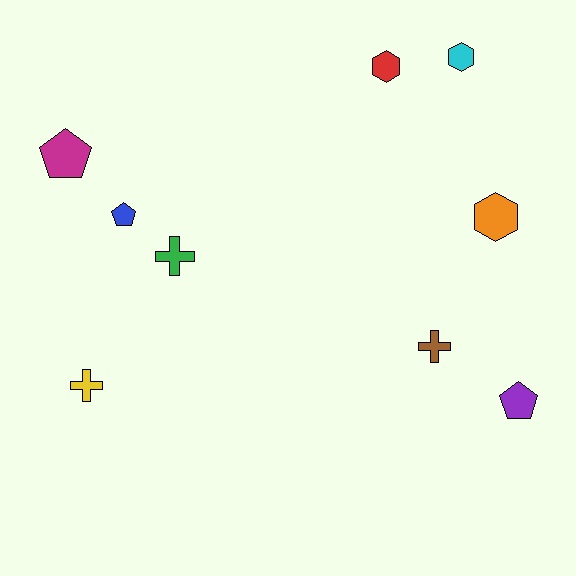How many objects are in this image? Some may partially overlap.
There are 9 objects.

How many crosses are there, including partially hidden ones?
There are 3 crosses.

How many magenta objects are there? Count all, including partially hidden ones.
There is 1 magenta object.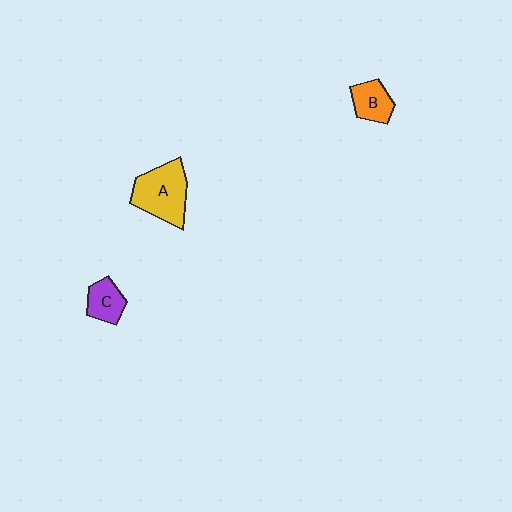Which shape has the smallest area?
Shape C (purple).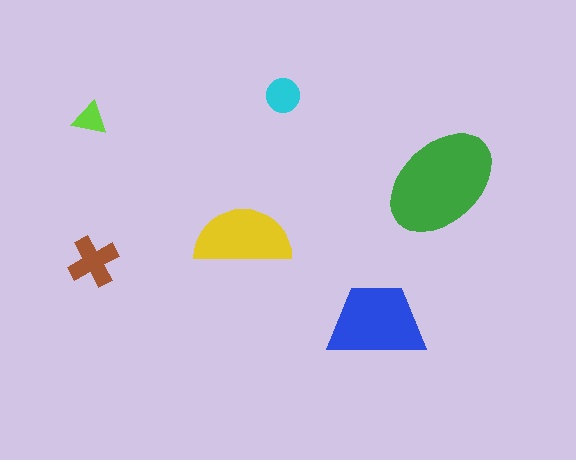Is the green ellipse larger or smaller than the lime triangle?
Larger.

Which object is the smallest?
The lime triangle.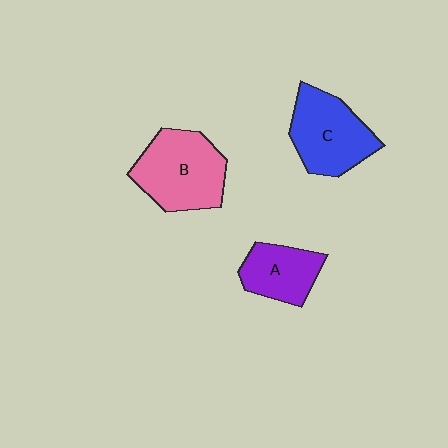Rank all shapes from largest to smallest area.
From largest to smallest: B (pink), C (blue), A (purple).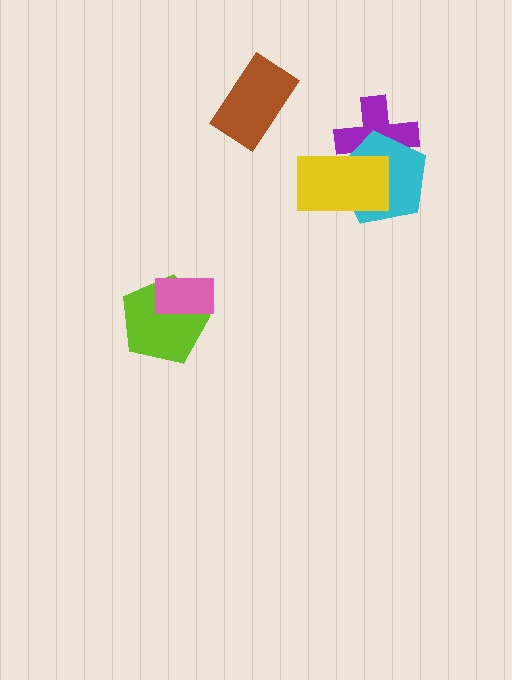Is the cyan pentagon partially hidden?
Yes, it is partially covered by another shape.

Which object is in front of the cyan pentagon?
The yellow rectangle is in front of the cyan pentagon.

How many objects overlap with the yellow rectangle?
2 objects overlap with the yellow rectangle.